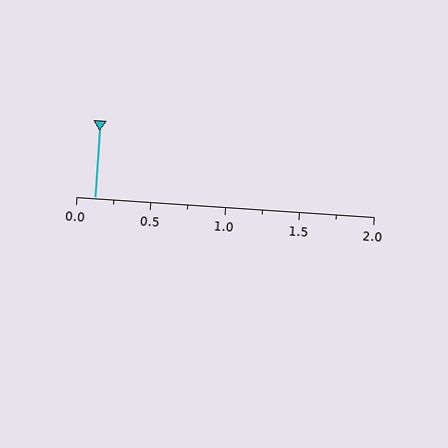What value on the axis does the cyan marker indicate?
The marker indicates approximately 0.12.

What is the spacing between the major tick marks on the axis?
The major ticks are spaced 0.5 apart.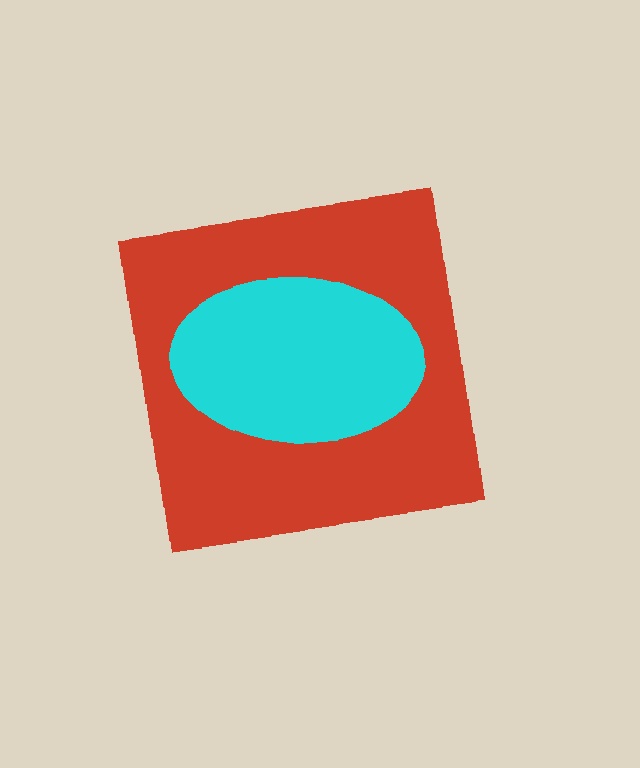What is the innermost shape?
The cyan ellipse.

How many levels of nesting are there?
2.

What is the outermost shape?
The red square.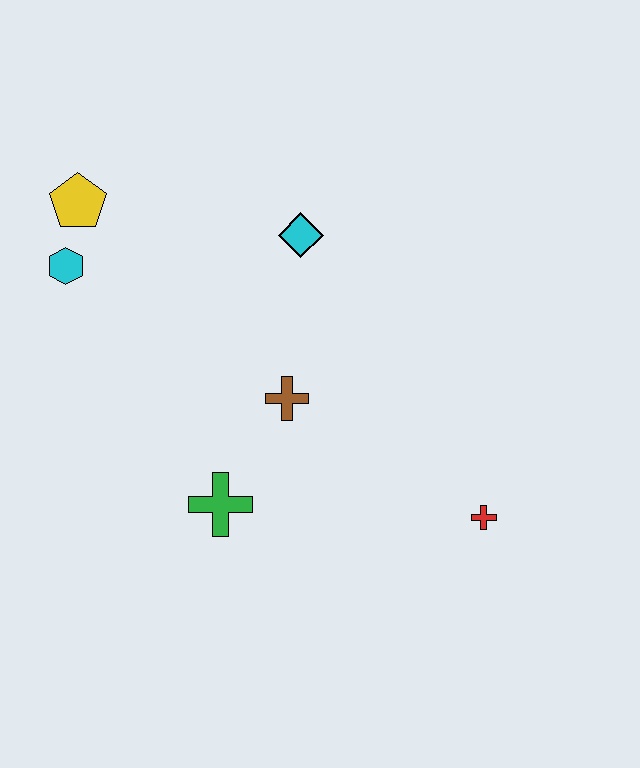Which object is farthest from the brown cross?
The yellow pentagon is farthest from the brown cross.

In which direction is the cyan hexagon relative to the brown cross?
The cyan hexagon is to the left of the brown cross.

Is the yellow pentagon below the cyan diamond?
No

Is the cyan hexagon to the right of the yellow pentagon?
No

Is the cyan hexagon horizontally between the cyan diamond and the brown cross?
No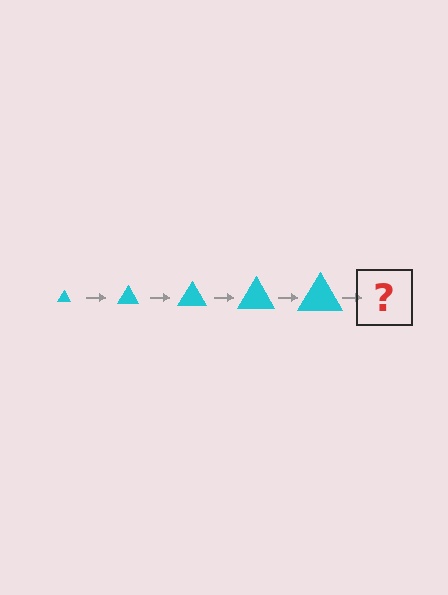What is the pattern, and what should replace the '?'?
The pattern is that the triangle gets progressively larger each step. The '?' should be a cyan triangle, larger than the previous one.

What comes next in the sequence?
The next element should be a cyan triangle, larger than the previous one.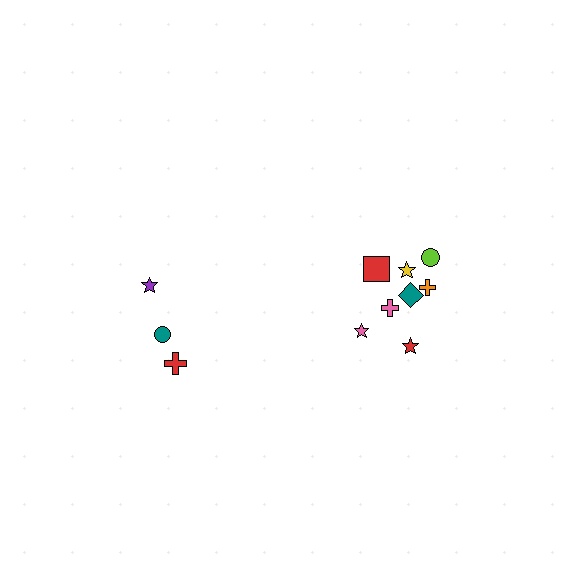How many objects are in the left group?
There are 3 objects.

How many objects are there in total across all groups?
There are 11 objects.